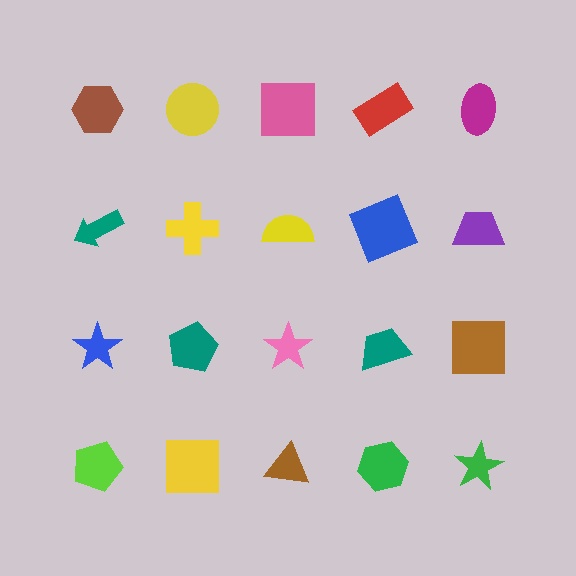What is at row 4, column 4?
A green hexagon.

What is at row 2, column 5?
A purple trapezoid.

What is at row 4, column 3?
A brown triangle.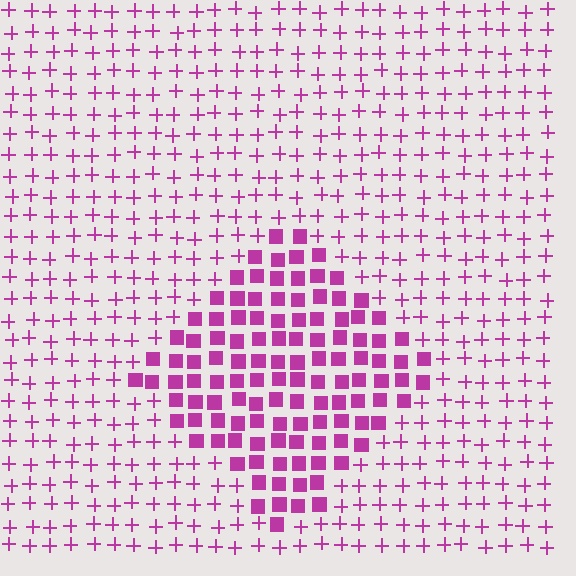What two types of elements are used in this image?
The image uses squares inside the diamond region and plus signs outside it.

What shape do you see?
I see a diamond.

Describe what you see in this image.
The image is filled with small magenta elements arranged in a uniform grid. A diamond-shaped region contains squares, while the surrounding area contains plus signs. The boundary is defined purely by the change in element shape.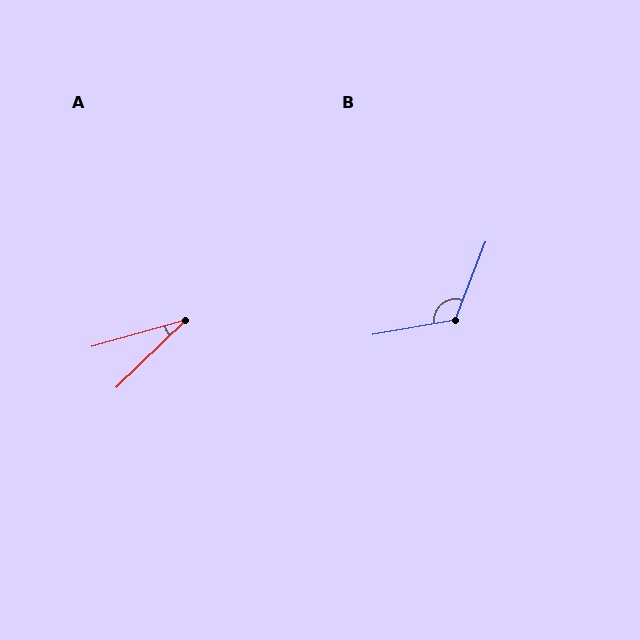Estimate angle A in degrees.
Approximately 28 degrees.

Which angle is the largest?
B, at approximately 121 degrees.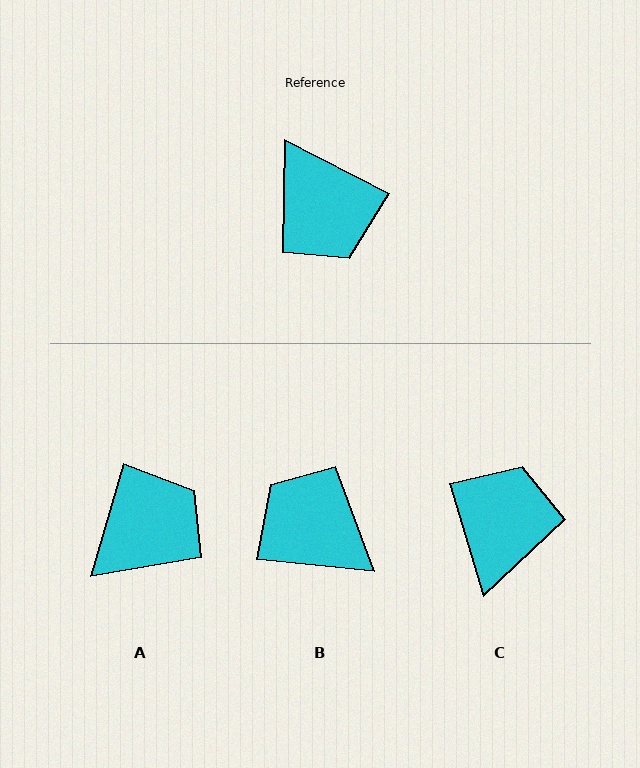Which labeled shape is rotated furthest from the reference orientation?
B, about 159 degrees away.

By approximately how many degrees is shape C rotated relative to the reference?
Approximately 134 degrees counter-clockwise.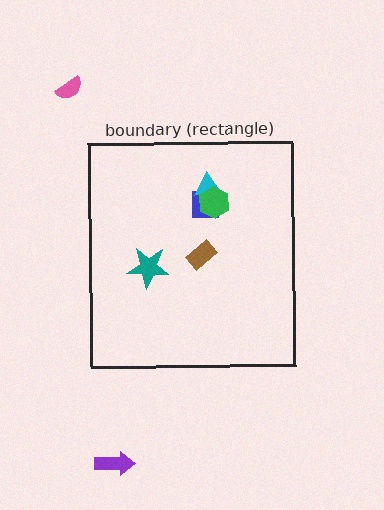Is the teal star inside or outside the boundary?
Inside.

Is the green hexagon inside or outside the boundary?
Inside.